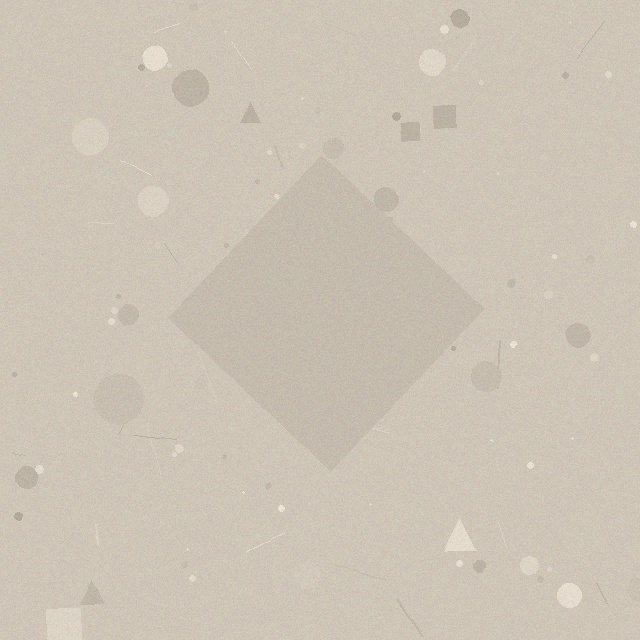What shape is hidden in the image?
A diamond is hidden in the image.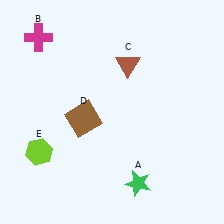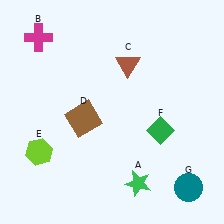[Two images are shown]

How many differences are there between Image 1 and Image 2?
There are 2 differences between the two images.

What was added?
A green diamond (F), a teal circle (G) were added in Image 2.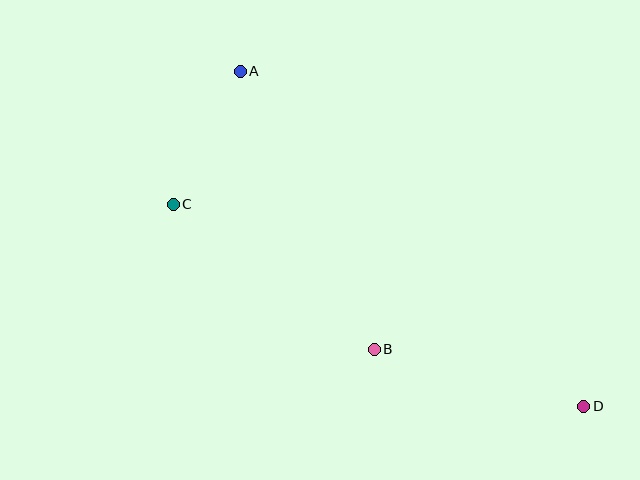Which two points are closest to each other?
Points A and C are closest to each other.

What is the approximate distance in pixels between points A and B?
The distance between A and B is approximately 309 pixels.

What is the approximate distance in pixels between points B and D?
The distance between B and D is approximately 217 pixels.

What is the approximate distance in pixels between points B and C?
The distance between B and C is approximately 248 pixels.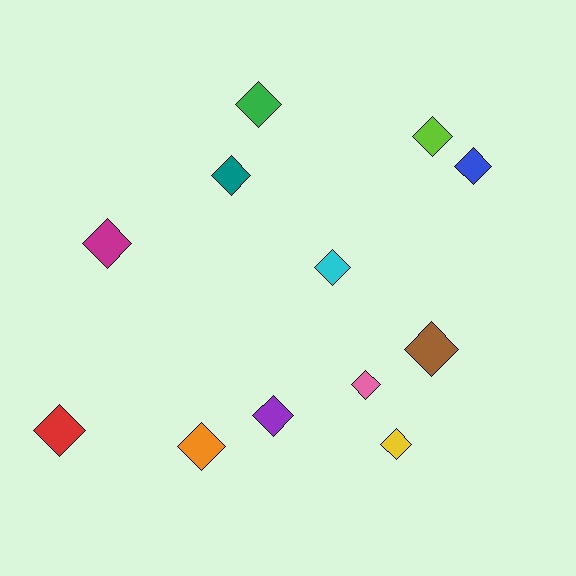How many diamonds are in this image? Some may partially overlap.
There are 12 diamonds.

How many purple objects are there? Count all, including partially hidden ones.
There is 1 purple object.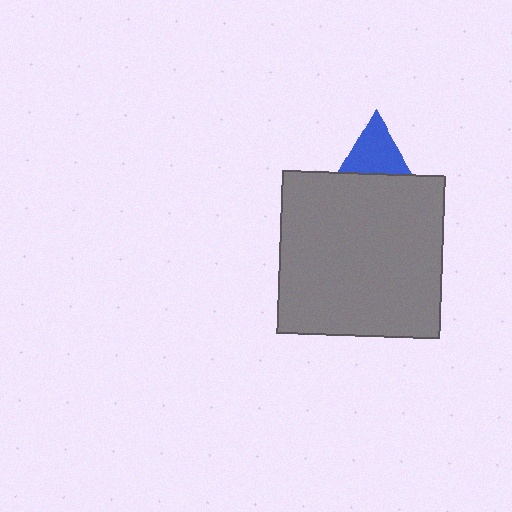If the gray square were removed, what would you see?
You would see the complete blue triangle.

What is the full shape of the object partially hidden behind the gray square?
The partially hidden object is a blue triangle.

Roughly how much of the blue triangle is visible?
A small part of it is visible (roughly 45%).